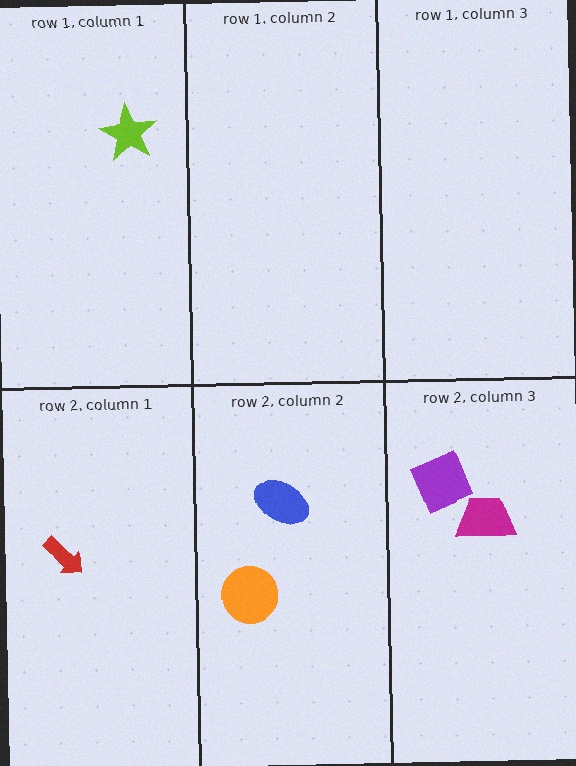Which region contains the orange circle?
The row 2, column 2 region.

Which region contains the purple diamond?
The row 2, column 3 region.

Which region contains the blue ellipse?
The row 2, column 2 region.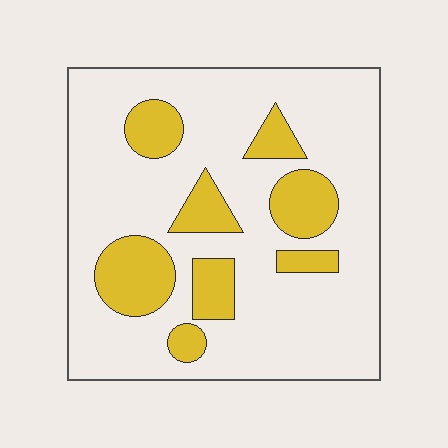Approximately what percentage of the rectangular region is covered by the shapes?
Approximately 20%.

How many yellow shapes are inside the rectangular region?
8.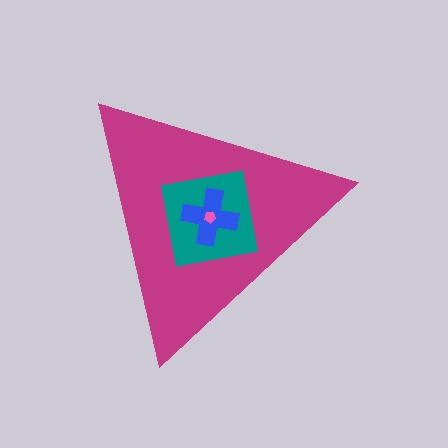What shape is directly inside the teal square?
The blue cross.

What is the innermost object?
The pink pentagon.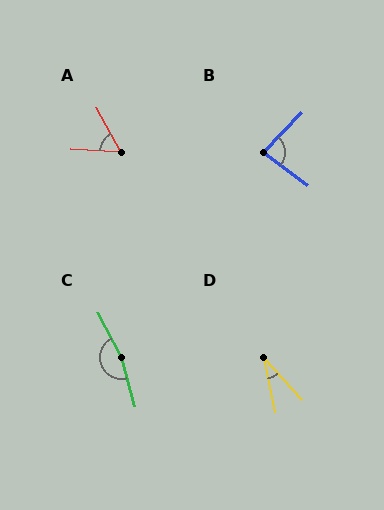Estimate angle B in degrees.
Approximately 82 degrees.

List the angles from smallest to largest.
D (31°), A (58°), B (82°), C (168°).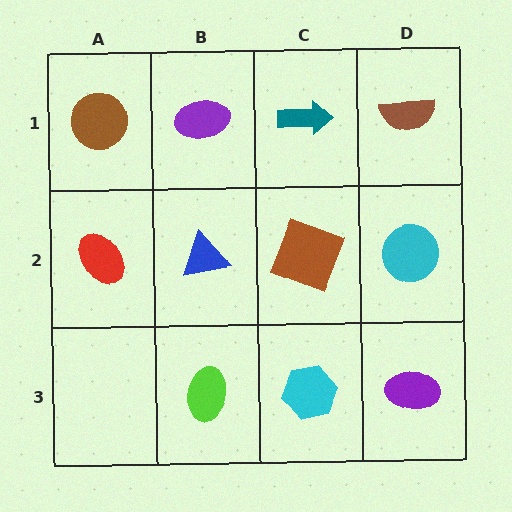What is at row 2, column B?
A blue triangle.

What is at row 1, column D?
A brown semicircle.